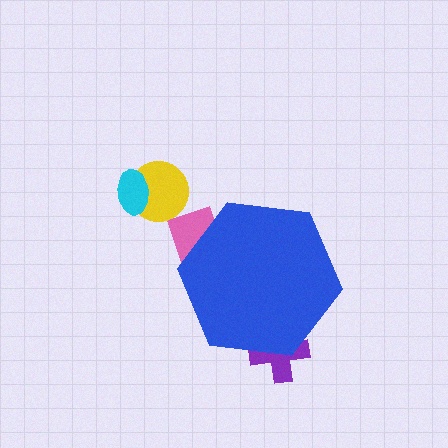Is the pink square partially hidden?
Yes, the pink square is partially hidden behind the blue hexagon.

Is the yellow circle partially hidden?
No, the yellow circle is fully visible.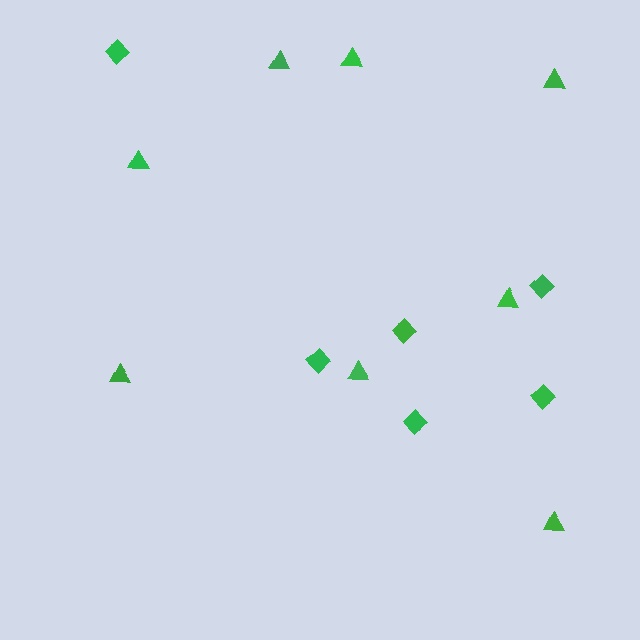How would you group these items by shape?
There are 2 groups: one group of diamonds (6) and one group of triangles (8).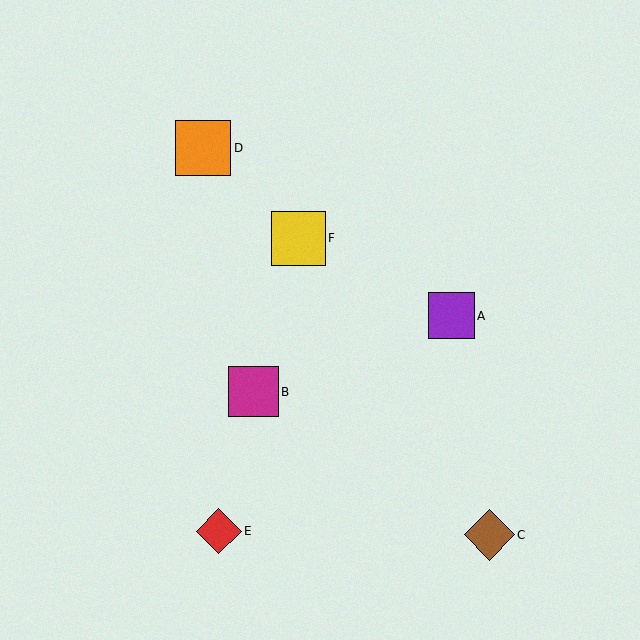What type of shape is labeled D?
Shape D is an orange square.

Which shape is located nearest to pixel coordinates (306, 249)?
The yellow square (labeled F) at (298, 238) is nearest to that location.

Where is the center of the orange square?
The center of the orange square is at (203, 148).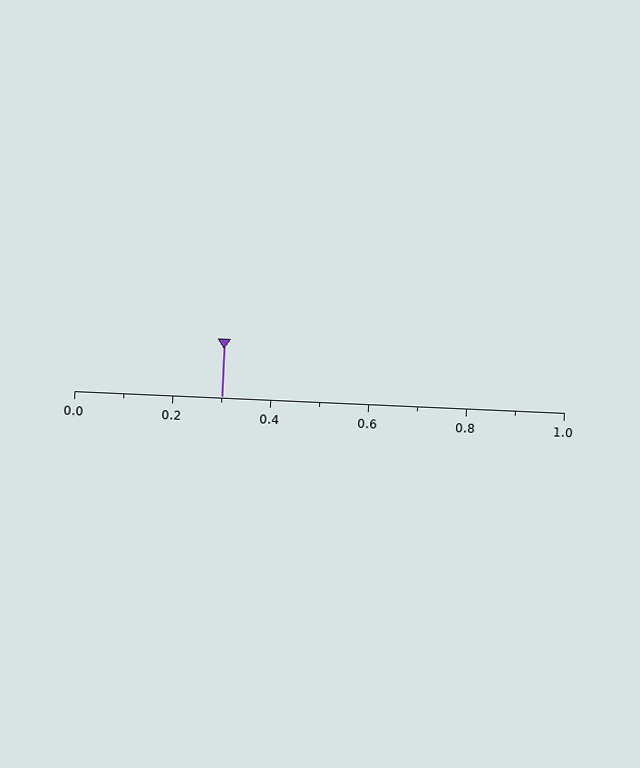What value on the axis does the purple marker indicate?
The marker indicates approximately 0.3.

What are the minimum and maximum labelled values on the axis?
The axis runs from 0.0 to 1.0.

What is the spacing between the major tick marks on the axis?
The major ticks are spaced 0.2 apart.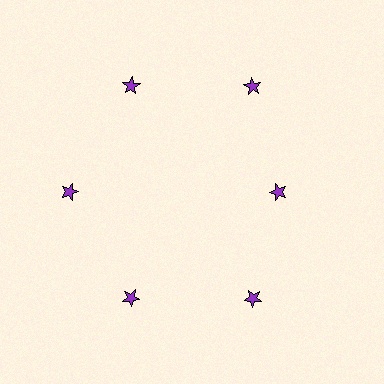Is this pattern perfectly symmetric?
No. The 6 purple stars are arranged in a ring, but one element near the 3 o'clock position is pulled inward toward the center, breaking the 6-fold rotational symmetry.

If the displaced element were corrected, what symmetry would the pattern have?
It would have 6-fold rotational symmetry — the pattern would map onto itself every 60 degrees.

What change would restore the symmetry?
The symmetry would be restored by moving it outward, back onto the ring so that all 6 stars sit at equal angles and equal distance from the center.